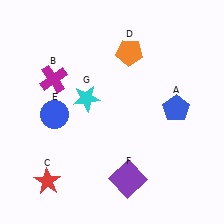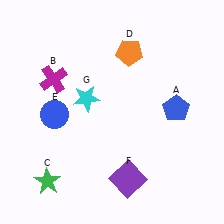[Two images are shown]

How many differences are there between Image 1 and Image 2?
There is 1 difference between the two images.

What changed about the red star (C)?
In Image 1, C is red. In Image 2, it changed to green.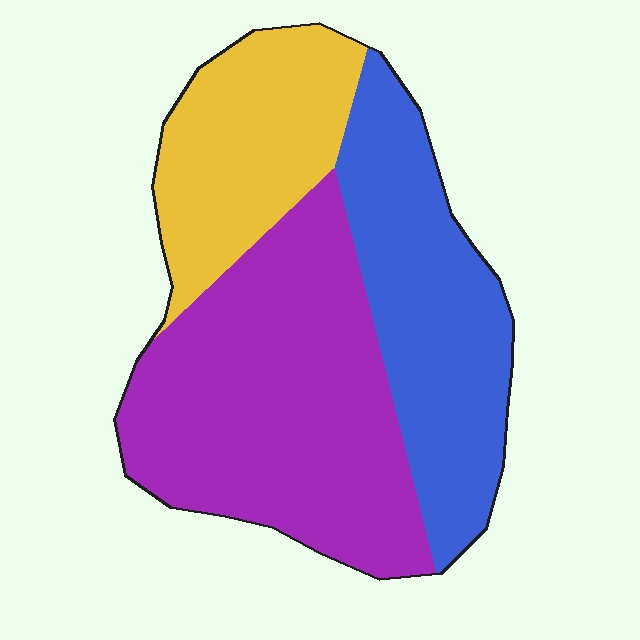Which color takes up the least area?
Yellow, at roughly 25%.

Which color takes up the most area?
Purple, at roughly 45%.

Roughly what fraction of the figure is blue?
Blue takes up between a sixth and a third of the figure.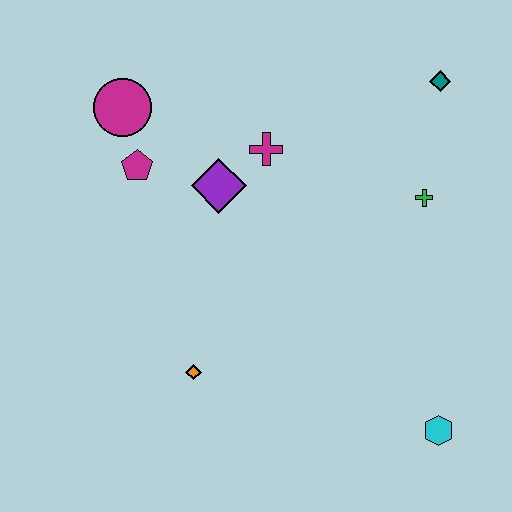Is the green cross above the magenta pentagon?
No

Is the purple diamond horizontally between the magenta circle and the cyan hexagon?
Yes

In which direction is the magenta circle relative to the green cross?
The magenta circle is to the left of the green cross.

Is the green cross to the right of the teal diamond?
No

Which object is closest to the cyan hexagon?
The green cross is closest to the cyan hexagon.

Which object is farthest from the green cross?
The magenta circle is farthest from the green cross.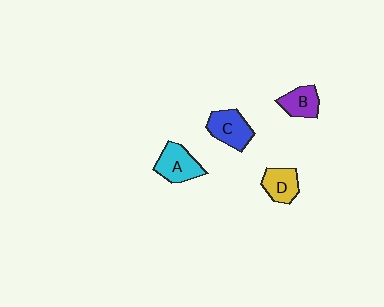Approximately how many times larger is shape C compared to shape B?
Approximately 1.3 times.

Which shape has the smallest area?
Shape B (purple).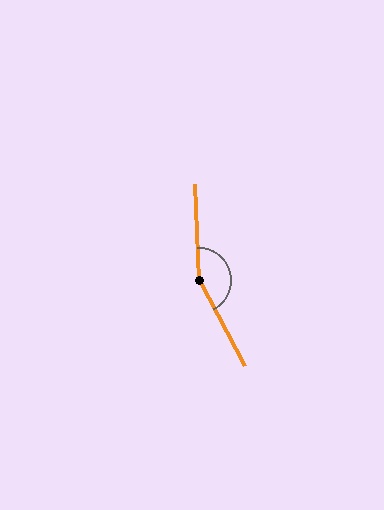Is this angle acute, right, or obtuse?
It is obtuse.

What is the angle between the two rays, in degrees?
Approximately 154 degrees.